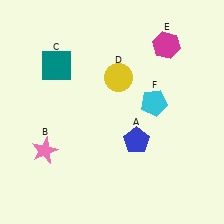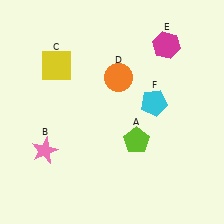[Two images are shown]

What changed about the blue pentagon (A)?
In Image 1, A is blue. In Image 2, it changed to lime.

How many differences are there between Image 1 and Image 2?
There are 3 differences between the two images.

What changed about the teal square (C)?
In Image 1, C is teal. In Image 2, it changed to yellow.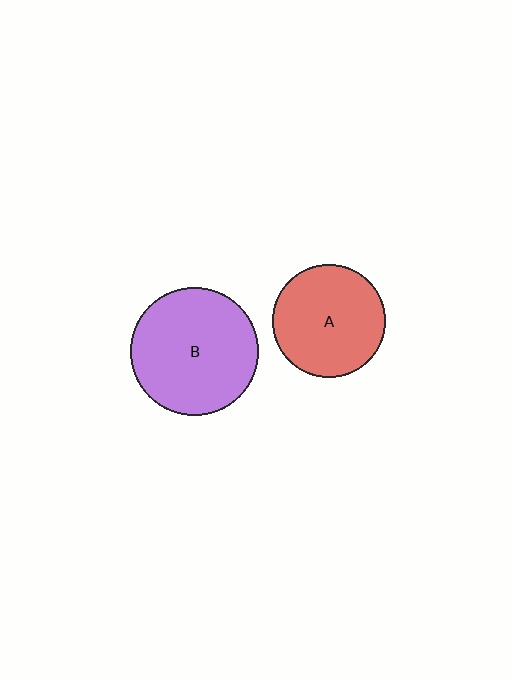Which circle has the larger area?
Circle B (purple).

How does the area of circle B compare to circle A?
Approximately 1.3 times.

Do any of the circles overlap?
No, none of the circles overlap.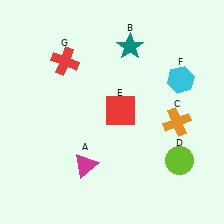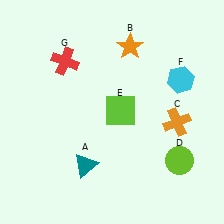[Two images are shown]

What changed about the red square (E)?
In Image 1, E is red. In Image 2, it changed to lime.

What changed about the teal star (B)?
In Image 1, B is teal. In Image 2, it changed to orange.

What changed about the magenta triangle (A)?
In Image 1, A is magenta. In Image 2, it changed to teal.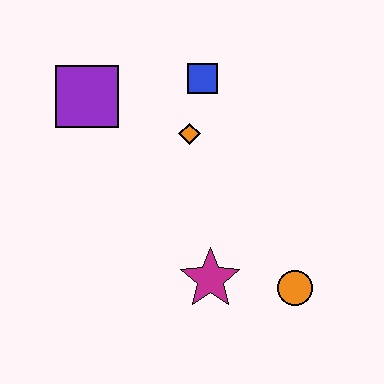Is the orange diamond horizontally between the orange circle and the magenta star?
No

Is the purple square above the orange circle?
Yes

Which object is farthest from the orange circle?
The purple square is farthest from the orange circle.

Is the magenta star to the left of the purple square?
No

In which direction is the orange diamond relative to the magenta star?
The orange diamond is above the magenta star.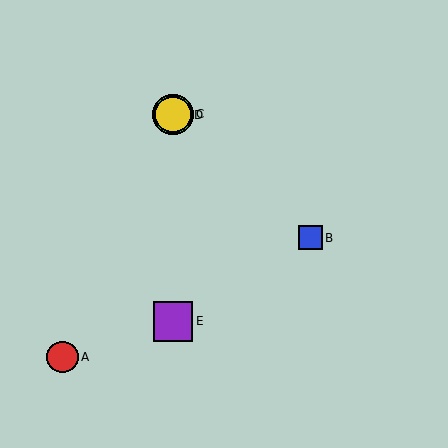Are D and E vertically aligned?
Yes, both are at x≈173.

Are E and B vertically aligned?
No, E is at x≈173 and B is at x≈310.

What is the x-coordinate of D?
Object D is at x≈173.